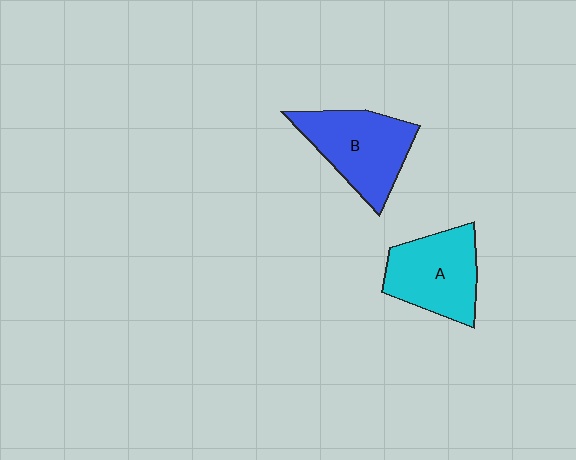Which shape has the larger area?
Shape B (blue).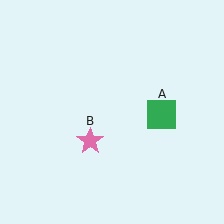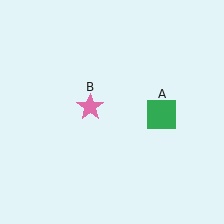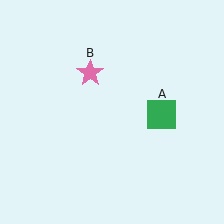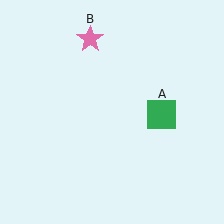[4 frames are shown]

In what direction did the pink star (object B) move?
The pink star (object B) moved up.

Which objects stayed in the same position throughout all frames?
Green square (object A) remained stationary.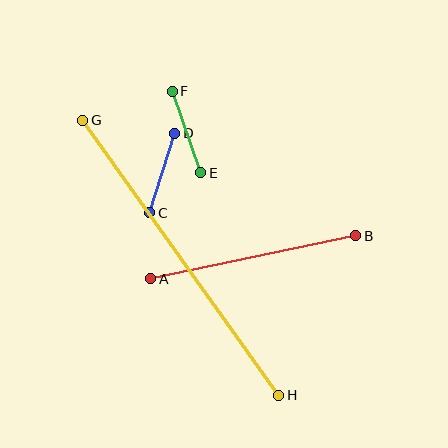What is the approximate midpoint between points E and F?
The midpoint is at approximately (186, 132) pixels.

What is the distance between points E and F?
The distance is approximately 86 pixels.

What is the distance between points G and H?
The distance is approximately 338 pixels.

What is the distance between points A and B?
The distance is approximately 209 pixels.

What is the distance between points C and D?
The distance is approximately 84 pixels.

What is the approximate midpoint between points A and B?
The midpoint is at approximately (253, 257) pixels.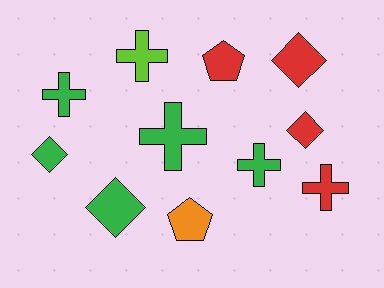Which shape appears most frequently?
Cross, with 5 objects.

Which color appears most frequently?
Green, with 5 objects.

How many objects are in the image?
There are 11 objects.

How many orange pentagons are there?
There is 1 orange pentagon.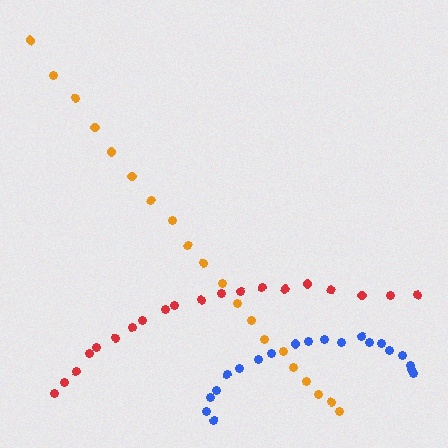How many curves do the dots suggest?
There are 3 distinct paths.